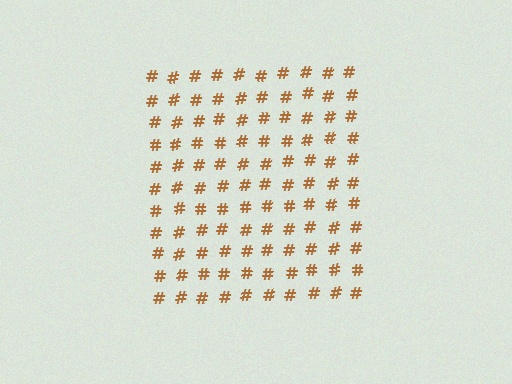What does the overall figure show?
The overall figure shows a square.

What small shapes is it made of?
It is made of small hash symbols.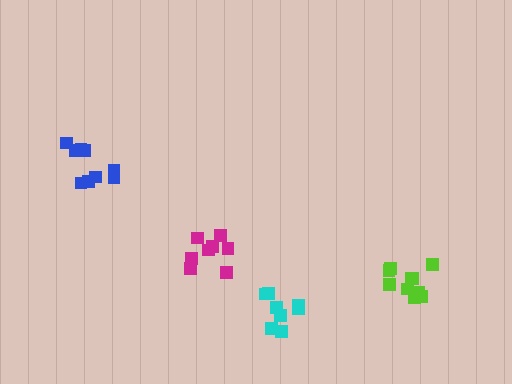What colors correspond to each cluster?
The clusters are colored: magenta, blue, lime, cyan.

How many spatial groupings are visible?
There are 4 spatial groupings.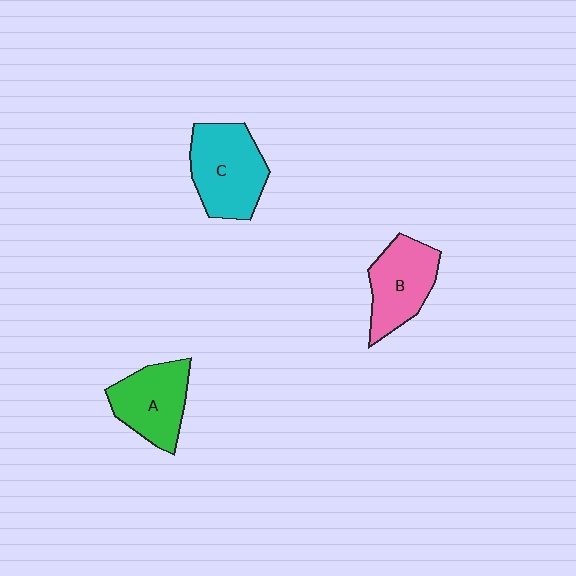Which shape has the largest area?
Shape C (cyan).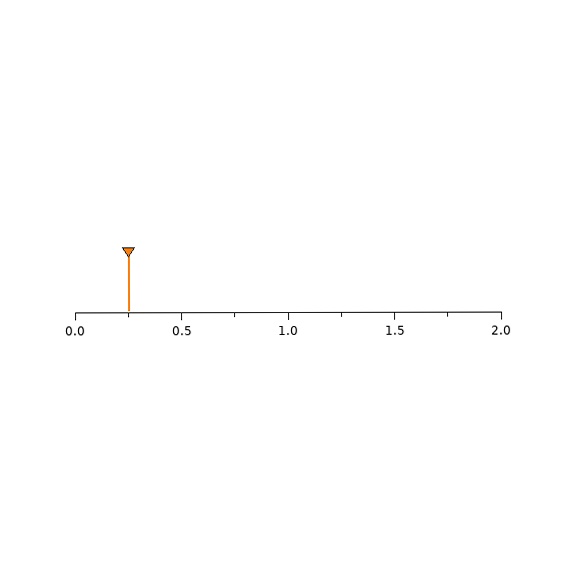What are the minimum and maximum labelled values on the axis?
The axis runs from 0.0 to 2.0.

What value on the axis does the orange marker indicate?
The marker indicates approximately 0.25.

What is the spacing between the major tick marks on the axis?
The major ticks are spaced 0.5 apart.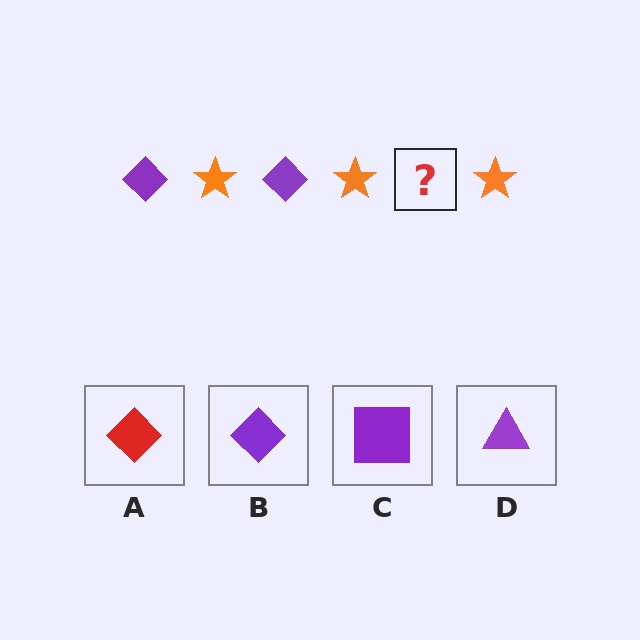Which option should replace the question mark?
Option B.